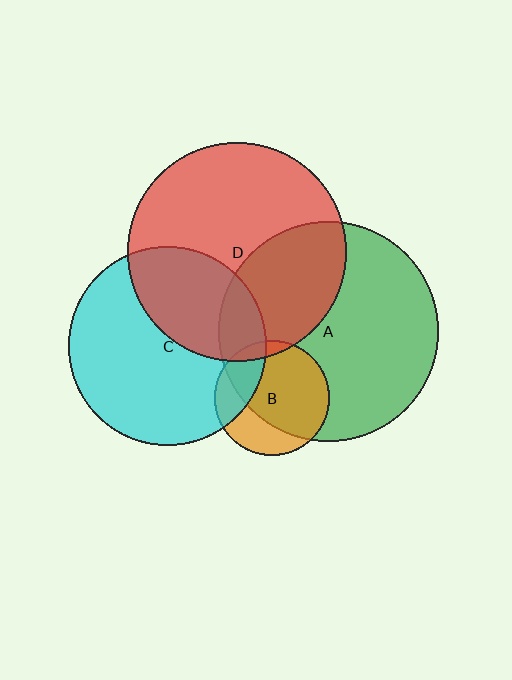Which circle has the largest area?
Circle A (green).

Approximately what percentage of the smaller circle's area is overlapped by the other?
Approximately 35%.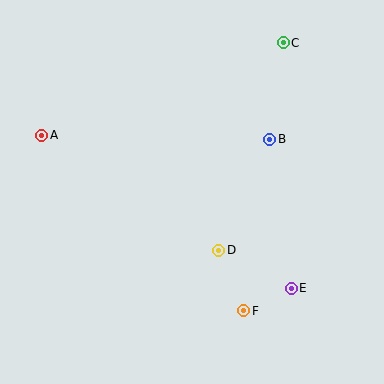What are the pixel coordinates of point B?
Point B is at (270, 139).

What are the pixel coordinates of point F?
Point F is at (244, 311).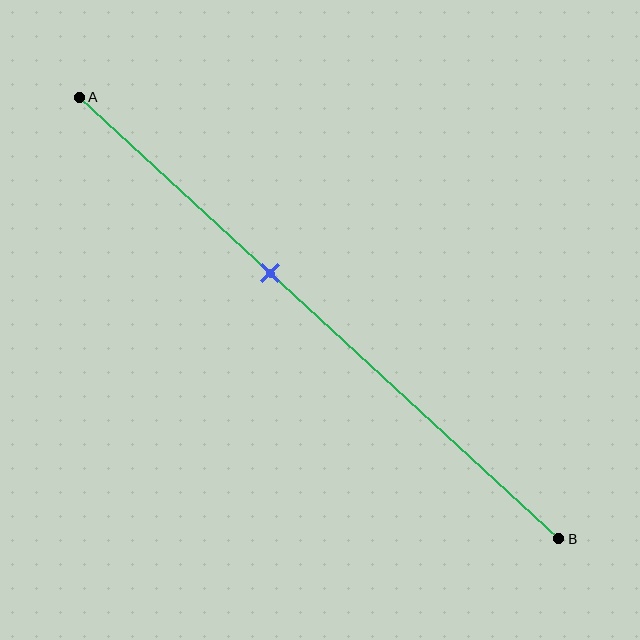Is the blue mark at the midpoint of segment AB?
No, the mark is at about 40% from A, not at the 50% midpoint.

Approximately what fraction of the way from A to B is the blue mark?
The blue mark is approximately 40% of the way from A to B.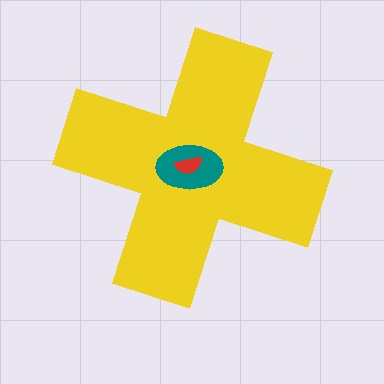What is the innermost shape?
The red semicircle.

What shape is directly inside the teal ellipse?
The red semicircle.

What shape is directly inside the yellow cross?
The teal ellipse.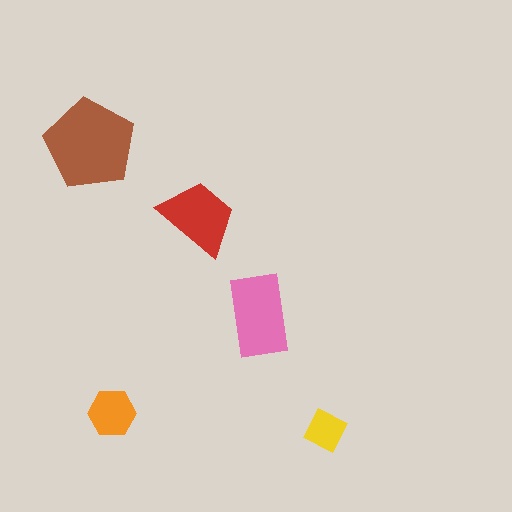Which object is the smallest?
The yellow diamond.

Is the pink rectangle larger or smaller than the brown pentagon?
Smaller.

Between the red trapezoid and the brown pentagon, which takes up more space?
The brown pentagon.